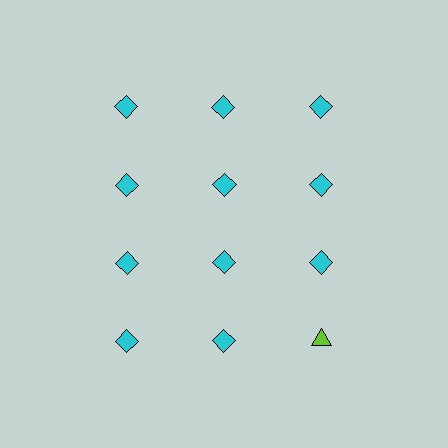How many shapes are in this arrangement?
There are 12 shapes arranged in a grid pattern.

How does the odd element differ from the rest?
It differs in both color (lime instead of cyan) and shape (triangle instead of diamond).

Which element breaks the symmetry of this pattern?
The lime triangle in the fourth row, center column breaks the symmetry. All other shapes are cyan diamonds.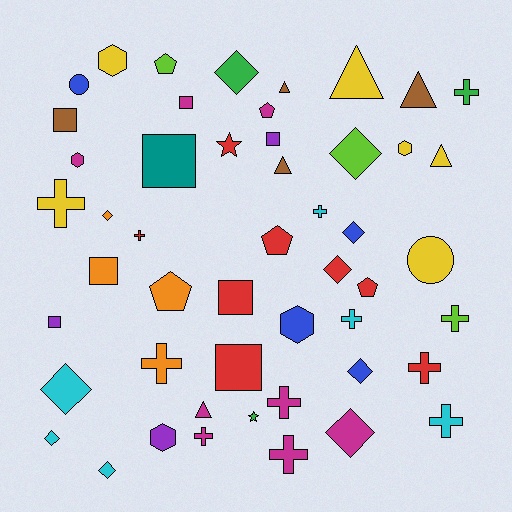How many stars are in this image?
There are 2 stars.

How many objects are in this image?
There are 50 objects.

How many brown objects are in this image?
There are 4 brown objects.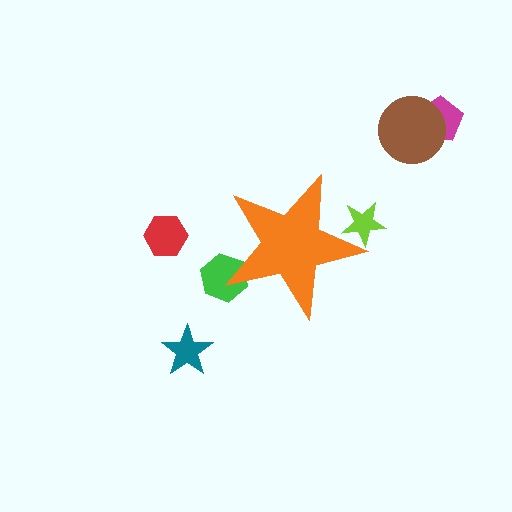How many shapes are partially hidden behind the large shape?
2 shapes are partially hidden.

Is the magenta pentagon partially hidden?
No, the magenta pentagon is fully visible.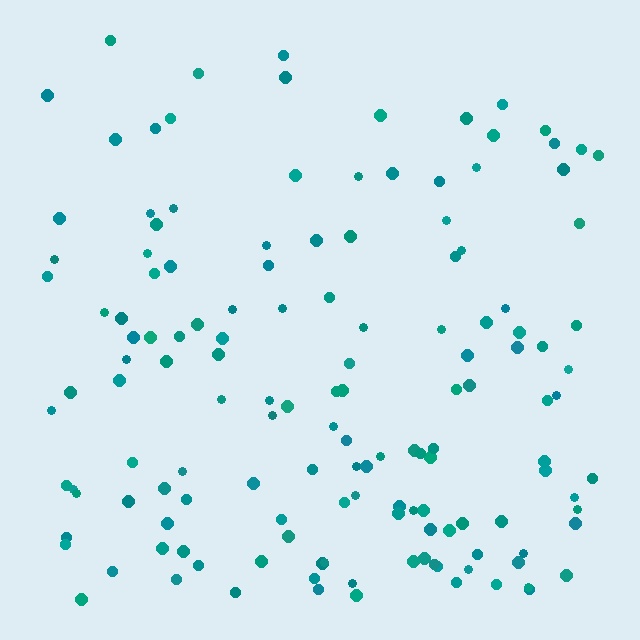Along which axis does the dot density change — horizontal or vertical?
Vertical.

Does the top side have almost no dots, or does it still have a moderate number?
Still a moderate number, just noticeably fewer than the bottom.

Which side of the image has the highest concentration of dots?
The bottom.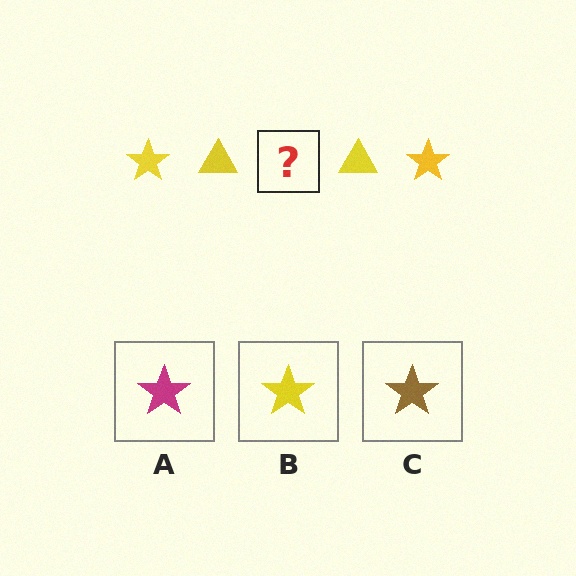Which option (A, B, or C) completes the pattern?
B.